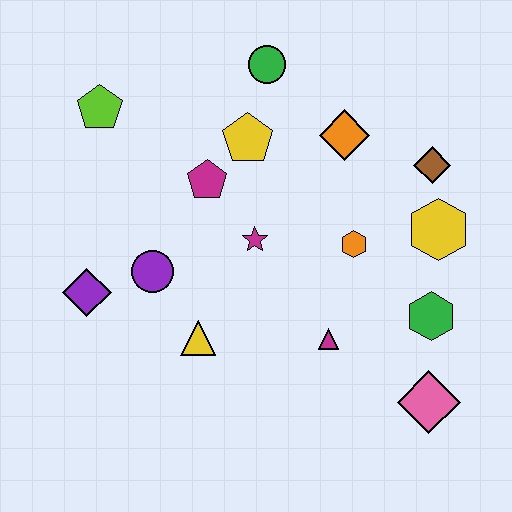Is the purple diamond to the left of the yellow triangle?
Yes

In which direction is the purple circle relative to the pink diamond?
The purple circle is to the left of the pink diamond.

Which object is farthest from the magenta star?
The pink diamond is farthest from the magenta star.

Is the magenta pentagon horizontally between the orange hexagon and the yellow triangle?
Yes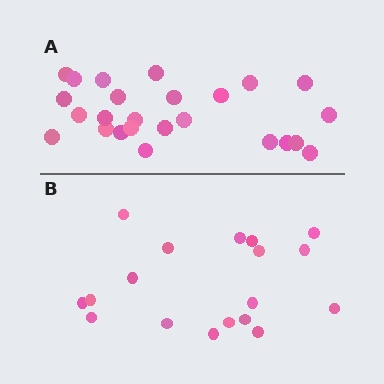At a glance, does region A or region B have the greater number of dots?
Region A (the top region) has more dots.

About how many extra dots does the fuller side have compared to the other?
Region A has roughly 8 or so more dots than region B.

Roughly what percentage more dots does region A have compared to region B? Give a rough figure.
About 40% more.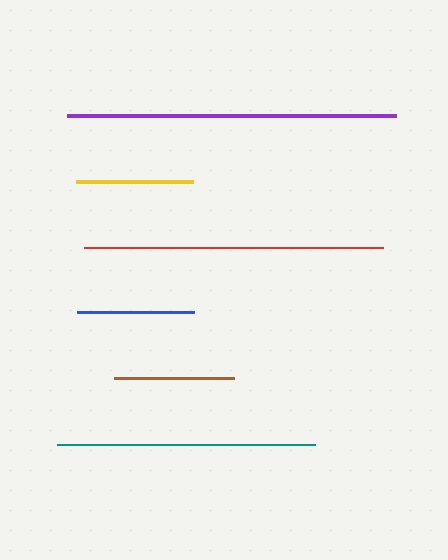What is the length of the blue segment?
The blue segment is approximately 117 pixels long.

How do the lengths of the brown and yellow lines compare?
The brown and yellow lines are approximately the same length.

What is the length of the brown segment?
The brown segment is approximately 120 pixels long.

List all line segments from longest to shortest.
From longest to shortest: purple, red, teal, brown, blue, yellow.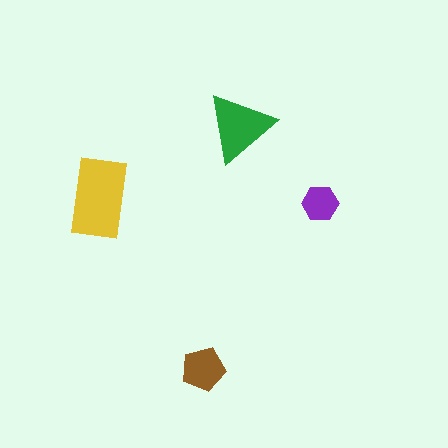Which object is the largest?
The yellow rectangle.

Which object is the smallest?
The purple hexagon.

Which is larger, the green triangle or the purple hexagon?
The green triangle.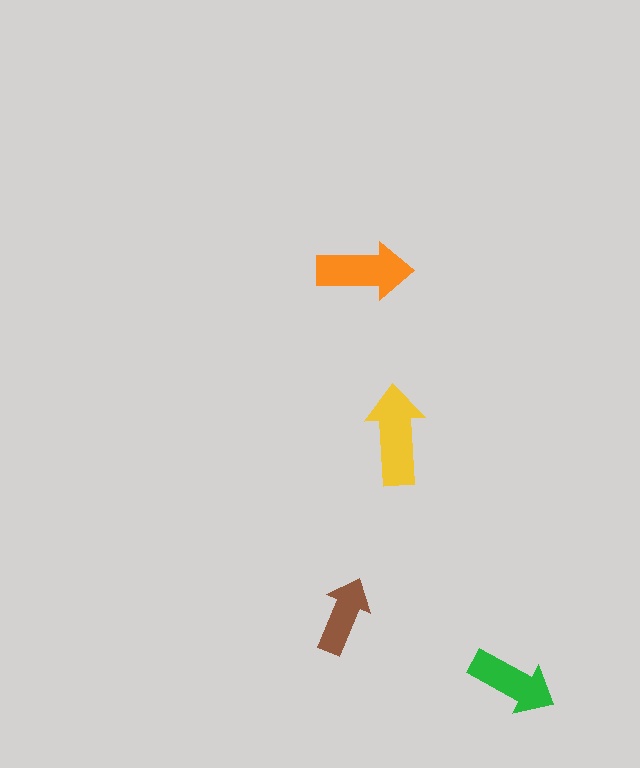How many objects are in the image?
There are 4 objects in the image.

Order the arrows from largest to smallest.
the yellow one, the orange one, the green one, the brown one.